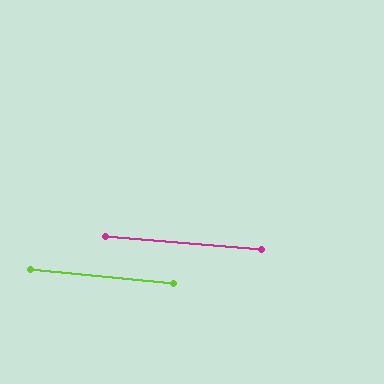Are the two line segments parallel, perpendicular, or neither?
Parallel — their directions differ by only 0.9°.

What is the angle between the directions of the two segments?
Approximately 1 degree.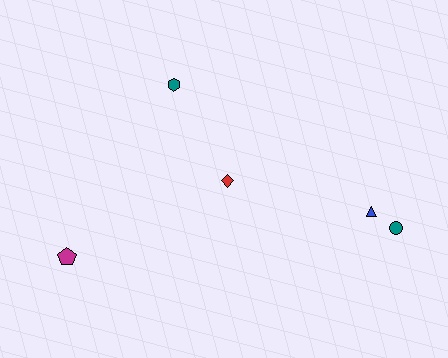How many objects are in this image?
There are 5 objects.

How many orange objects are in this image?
There are no orange objects.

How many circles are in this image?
There is 1 circle.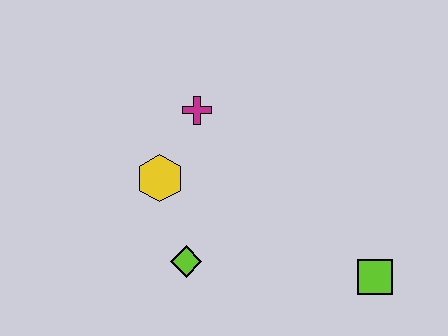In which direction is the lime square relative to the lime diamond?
The lime square is to the right of the lime diamond.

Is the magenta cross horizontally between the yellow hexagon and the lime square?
Yes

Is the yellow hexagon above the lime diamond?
Yes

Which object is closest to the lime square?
The lime diamond is closest to the lime square.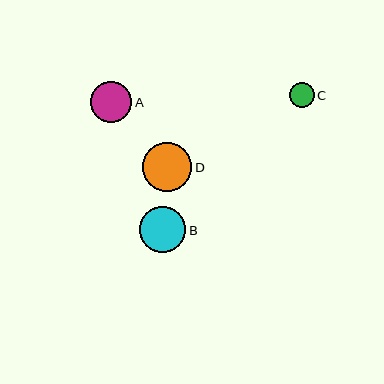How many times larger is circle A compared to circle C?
Circle A is approximately 1.7 times the size of circle C.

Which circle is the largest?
Circle D is the largest with a size of approximately 49 pixels.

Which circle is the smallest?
Circle C is the smallest with a size of approximately 25 pixels.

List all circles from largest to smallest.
From largest to smallest: D, B, A, C.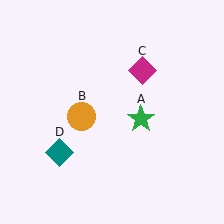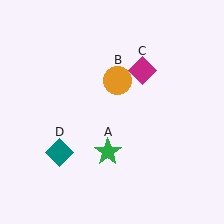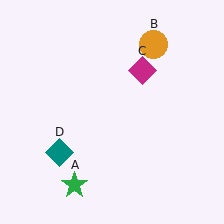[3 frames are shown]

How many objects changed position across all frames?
2 objects changed position: green star (object A), orange circle (object B).